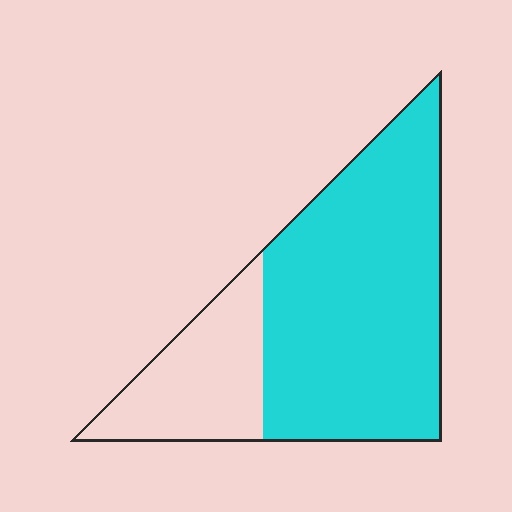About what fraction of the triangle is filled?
About three quarters (3/4).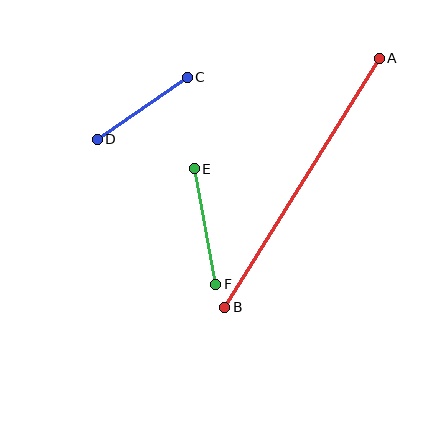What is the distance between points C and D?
The distance is approximately 109 pixels.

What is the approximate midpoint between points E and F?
The midpoint is at approximately (205, 227) pixels.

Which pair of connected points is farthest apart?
Points A and B are farthest apart.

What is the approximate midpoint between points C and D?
The midpoint is at approximately (142, 108) pixels.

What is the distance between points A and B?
The distance is approximately 293 pixels.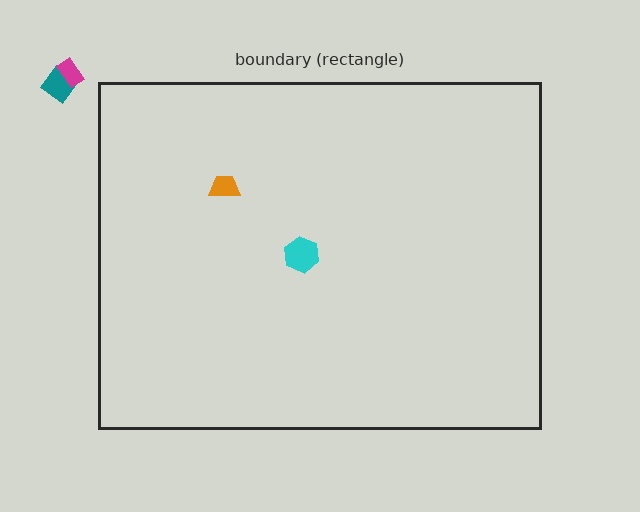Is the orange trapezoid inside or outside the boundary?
Inside.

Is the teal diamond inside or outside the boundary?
Outside.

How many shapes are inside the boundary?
2 inside, 2 outside.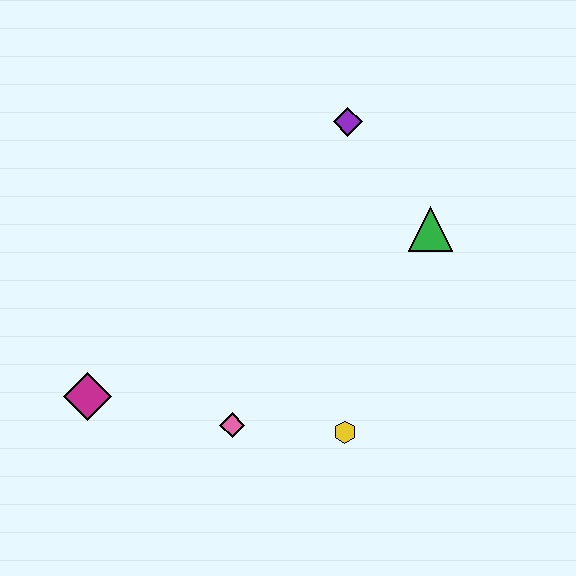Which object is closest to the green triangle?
The purple diamond is closest to the green triangle.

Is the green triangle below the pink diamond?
No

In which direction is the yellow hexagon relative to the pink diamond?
The yellow hexagon is to the right of the pink diamond.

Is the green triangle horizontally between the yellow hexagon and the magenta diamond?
No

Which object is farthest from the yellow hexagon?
The purple diamond is farthest from the yellow hexagon.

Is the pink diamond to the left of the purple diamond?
Yes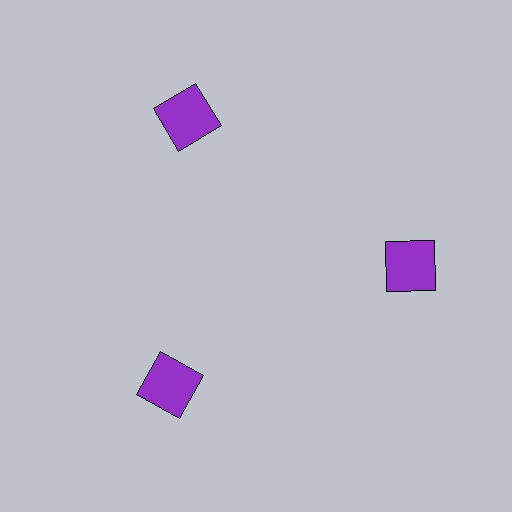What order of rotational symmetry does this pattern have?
This pattern has 3-fold rotational symmetry.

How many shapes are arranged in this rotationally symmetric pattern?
There are 3 shapes, arranged in 3 groups of 1.